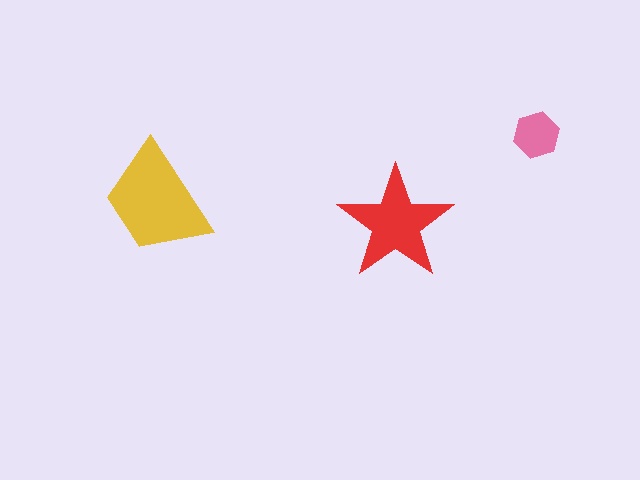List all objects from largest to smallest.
The yellow trapezoid, the red star, the pink hexagon.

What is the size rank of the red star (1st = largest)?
2nd.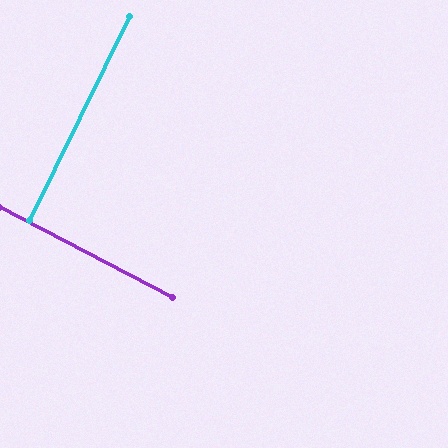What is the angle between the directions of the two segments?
Approximately 88 degrees.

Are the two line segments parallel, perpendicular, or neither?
Perpendicular — they meet at approximately 88°.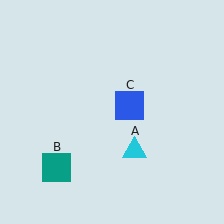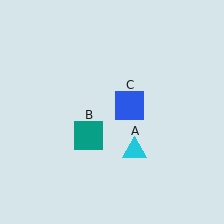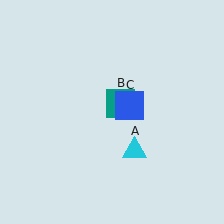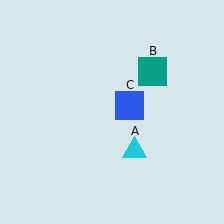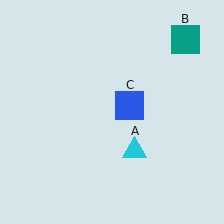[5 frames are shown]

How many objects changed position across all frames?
1 object changed position: teal square (object B).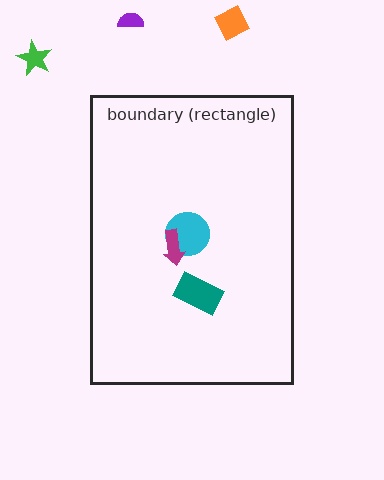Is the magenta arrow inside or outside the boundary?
Inside.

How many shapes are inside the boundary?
3 inside, 3 outside.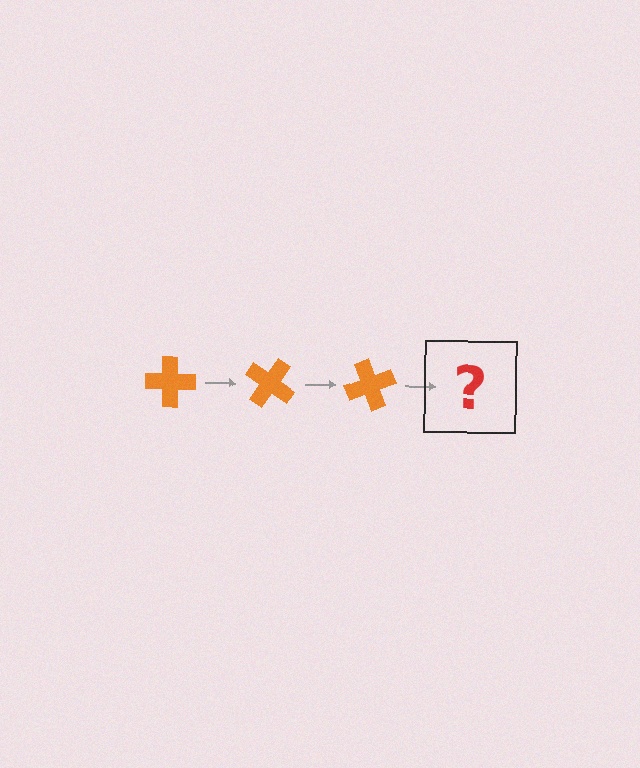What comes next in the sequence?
The next element should be an orange cross rotated 105 degrees.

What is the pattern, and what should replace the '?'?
The pattern is that the cross rotates 35 degrees each step. The '?' should be an orange cross rotated 105 degrees.